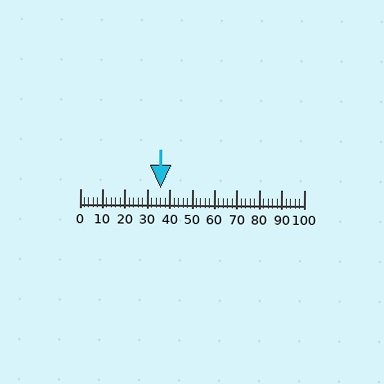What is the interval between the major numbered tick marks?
The major tick marks are spaced 10 units apart.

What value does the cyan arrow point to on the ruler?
The cyan arrow points to approximately 36.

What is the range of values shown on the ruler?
The ruler shows values from 0 to 100.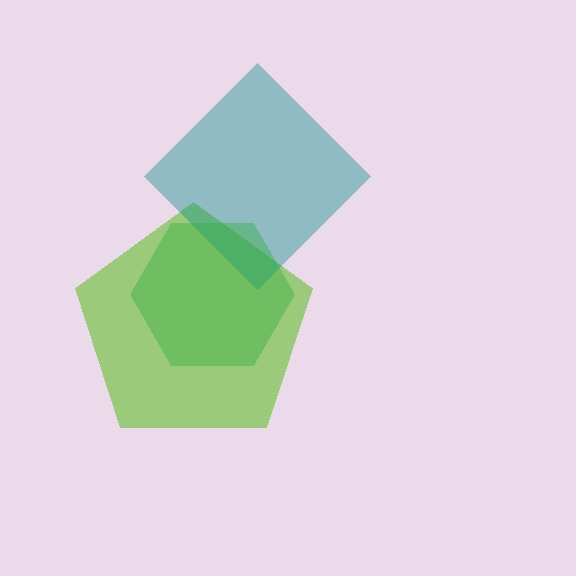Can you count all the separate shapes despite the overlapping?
Yes, there are 3 separate shapes.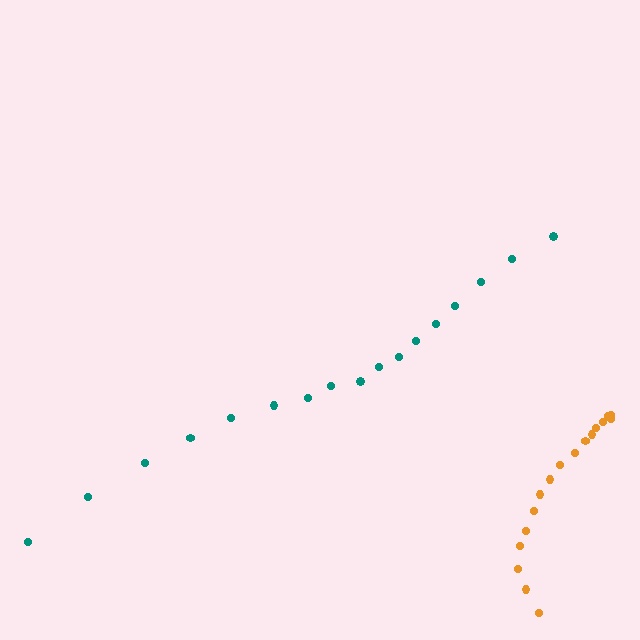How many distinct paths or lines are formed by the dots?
There are 2 distinct paths.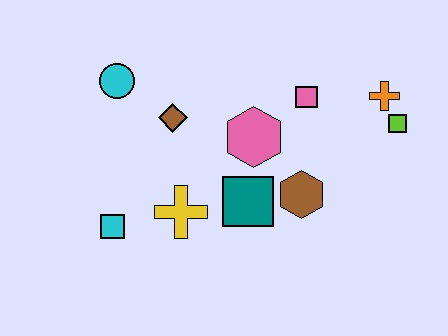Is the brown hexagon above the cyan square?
Yes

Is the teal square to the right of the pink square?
No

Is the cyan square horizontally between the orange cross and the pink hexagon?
No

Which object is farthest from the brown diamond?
The lime square is farthest from the brown diamond.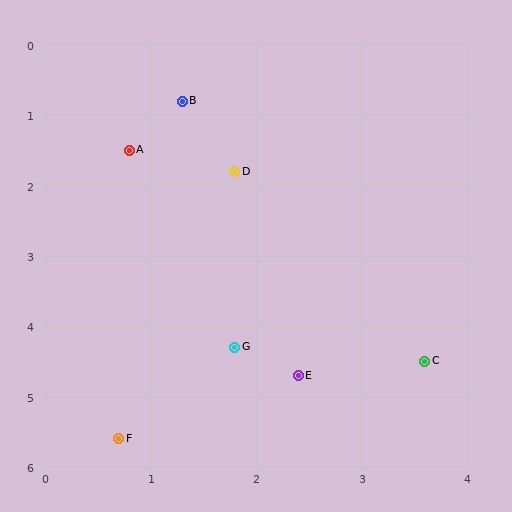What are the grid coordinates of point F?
Point F is at approximately (0.7, 5.6).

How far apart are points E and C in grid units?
Points E and C are about 1.2 grid units apart.